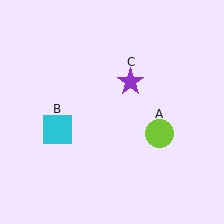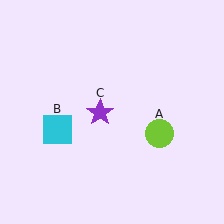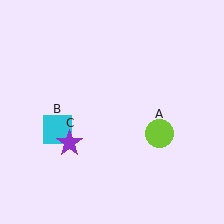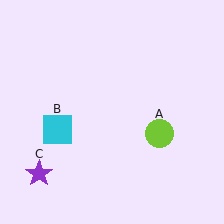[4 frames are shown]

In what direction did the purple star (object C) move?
The purple star (object C) moved down and to the left.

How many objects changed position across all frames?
1 object changed position: purple star (object C).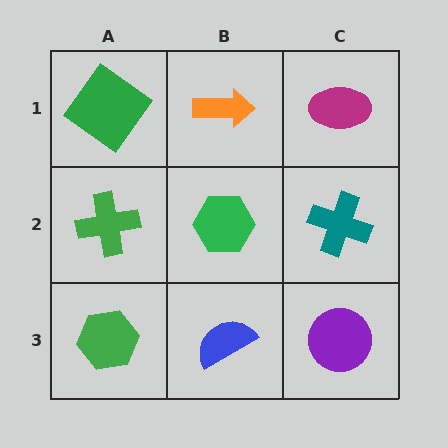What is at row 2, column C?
A teal cross.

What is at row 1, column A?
A green diamond.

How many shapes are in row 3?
3 shapes.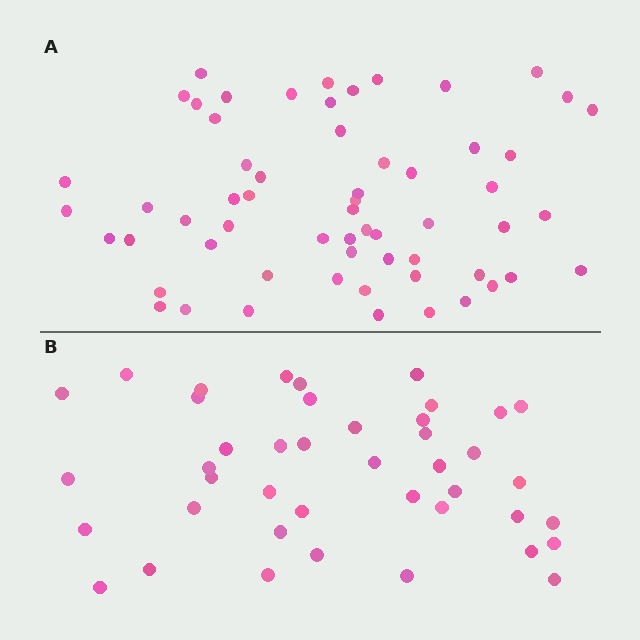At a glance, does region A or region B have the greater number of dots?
Region A (the top region) has more dots.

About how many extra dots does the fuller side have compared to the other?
Region A has approximately 20 more dots than region B.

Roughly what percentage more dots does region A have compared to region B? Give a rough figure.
About 45% more.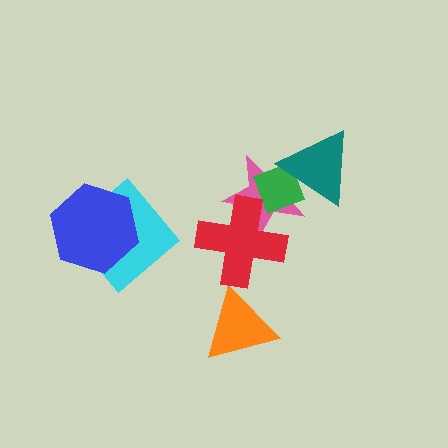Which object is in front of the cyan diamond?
The blue hexagon is in front of the cyan diamond.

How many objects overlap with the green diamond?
3 objects overlap with the green diamond.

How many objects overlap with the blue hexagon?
1 object overlaps with the blue hexagon.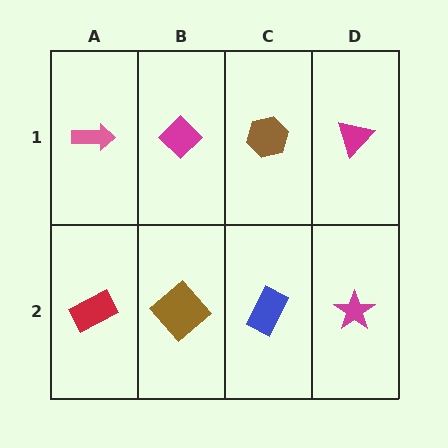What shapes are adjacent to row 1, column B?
A brown diamond (row 2, column B), a pink arrow (row 1, column A), a brown hexagon (row 1, column C).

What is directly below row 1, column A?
A red rectangle.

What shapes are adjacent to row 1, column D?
A magenta star (row 2, column D), a brown hexagon (row 1, column C).